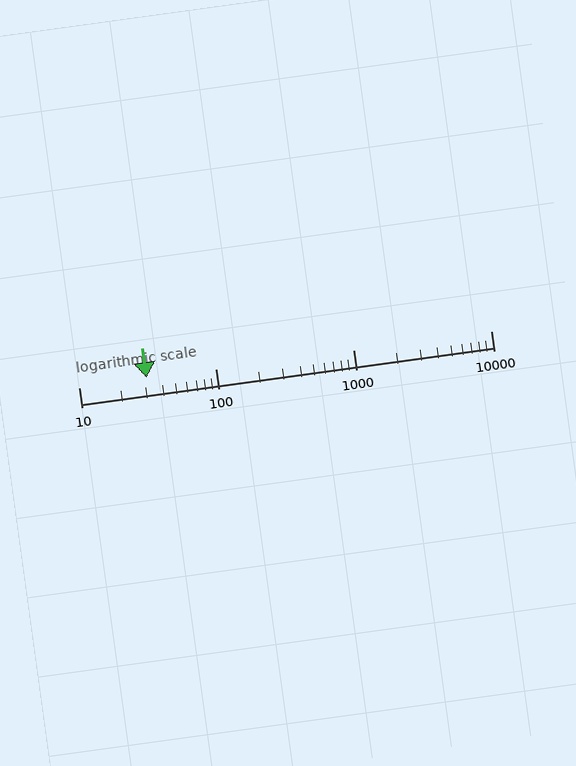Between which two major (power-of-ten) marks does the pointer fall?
The pointer is between 10 and 100.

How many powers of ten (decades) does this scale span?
The scale spans 3 decades, from 10 to 10000.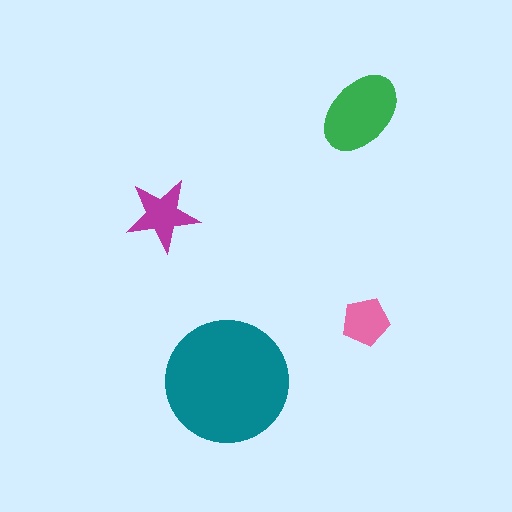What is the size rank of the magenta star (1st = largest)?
3rd.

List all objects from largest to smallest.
The teal circle, the green ellipse, the magenta star, the pink pentagon.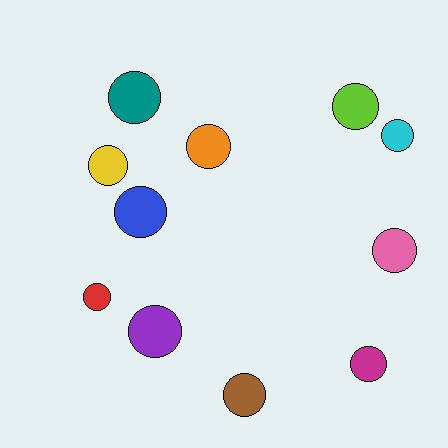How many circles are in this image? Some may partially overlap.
There are 11 circles.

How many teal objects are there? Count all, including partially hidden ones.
There is 1 teal object.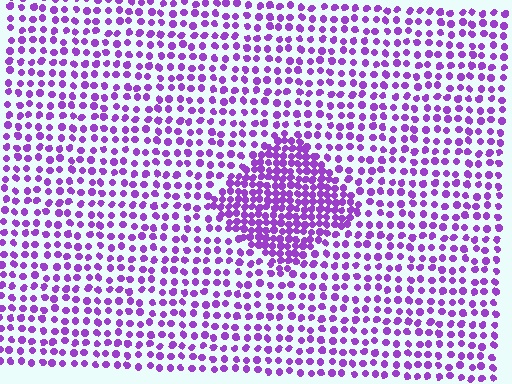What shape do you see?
I see a diamond.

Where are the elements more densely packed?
The elements are more densely packed inside the diamond boundary.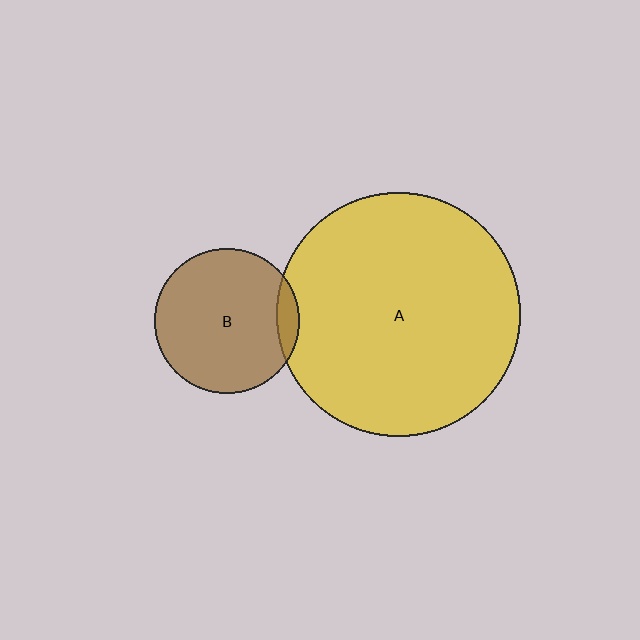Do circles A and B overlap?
Yes.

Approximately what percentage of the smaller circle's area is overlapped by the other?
Approximately 10%.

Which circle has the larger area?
Circle A (yellow).